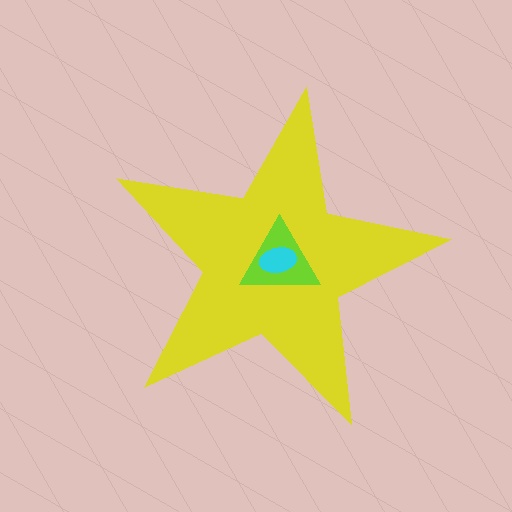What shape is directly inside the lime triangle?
The cyan ellipse.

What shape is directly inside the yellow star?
The lime triangle.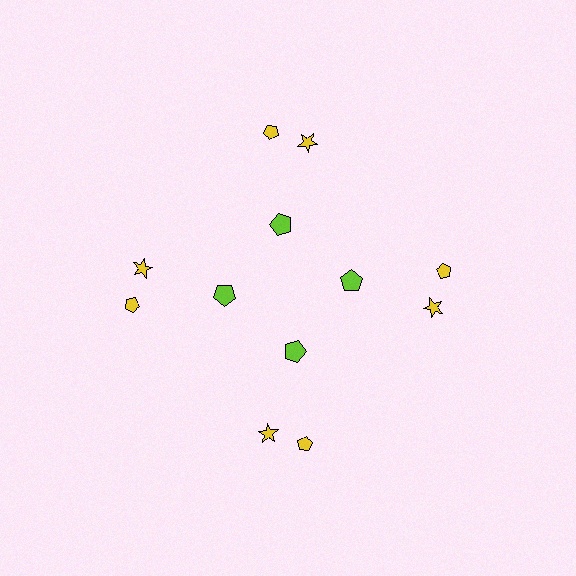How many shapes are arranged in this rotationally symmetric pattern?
There are 12 shapes, arranged in 4 groups of 3.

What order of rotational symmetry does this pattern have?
This pattern has 4-fold rotational symmetry.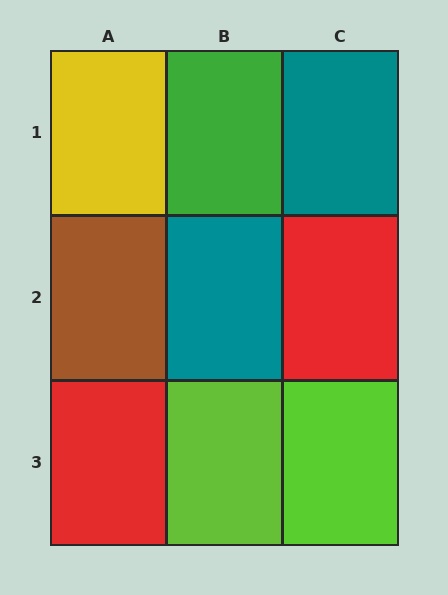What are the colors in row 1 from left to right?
Yellow, green, teal.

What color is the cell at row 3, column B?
Lime.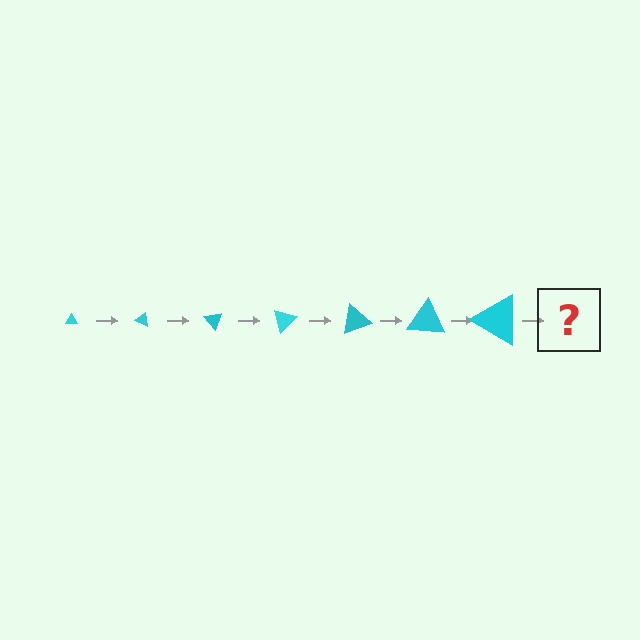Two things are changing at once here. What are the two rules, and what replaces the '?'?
The two rules are that the triangle grows larger each step and it rotates 25 degrees each step. The '?' should be a triangle, larger than the previous one and rotated 175 degrees from the start.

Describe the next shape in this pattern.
It should be a triangle, larger than the previous one and rotated 175 degrees from the start.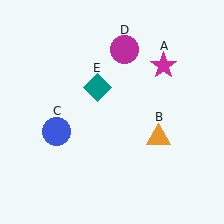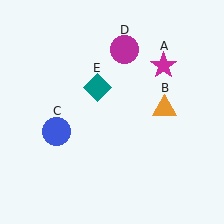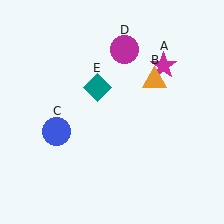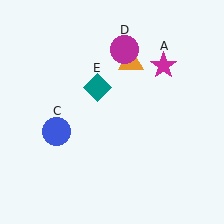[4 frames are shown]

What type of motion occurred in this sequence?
The orange triangle (object B) rotated counterclockwise around the center of the scene.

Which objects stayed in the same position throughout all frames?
Magenta star (object A) and blue circle (object C) and magenta circle (object D) and teal diamond (object E) remained stationary.